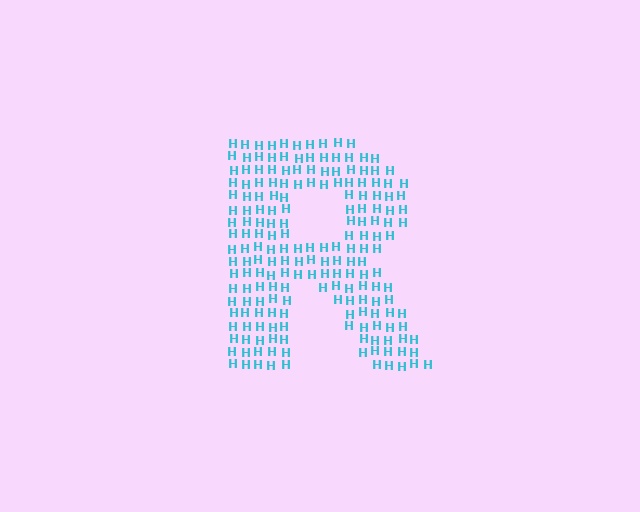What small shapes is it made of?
It is made of small letter H's.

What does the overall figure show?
The overall figure shows the letter R.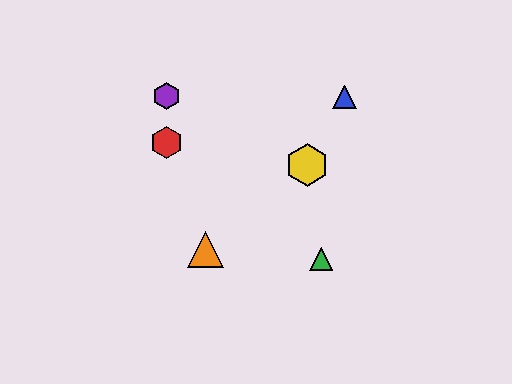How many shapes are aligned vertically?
2 shapes (the red hexagon, the purple hexagon) are aligned vertically.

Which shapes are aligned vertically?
The red hexagon, the purple hexagon are aligned vertically.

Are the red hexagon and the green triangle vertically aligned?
No, the red hexagon is at x≈166 and the green triangle is at x≈321.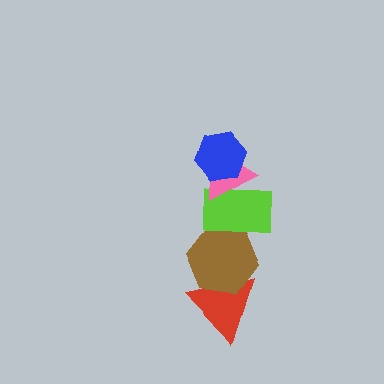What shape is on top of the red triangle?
The brown hexagon is on top of the red triangle.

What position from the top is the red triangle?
The red triangle is 5th from the top.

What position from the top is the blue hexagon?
The blue hexagon is 1st from the top.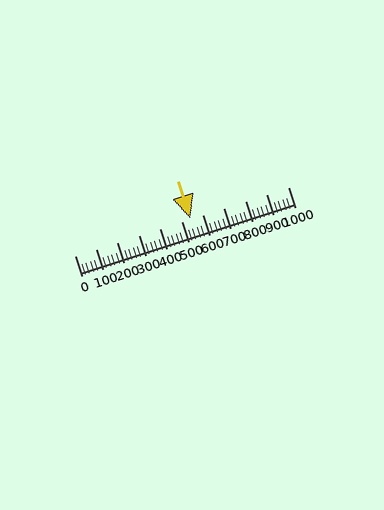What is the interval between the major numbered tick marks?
The major tick marks are spaced 100 units apart.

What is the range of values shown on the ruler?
The ruler shows values from 0 to 1000.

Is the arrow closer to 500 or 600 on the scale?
The arrow is closer to 500.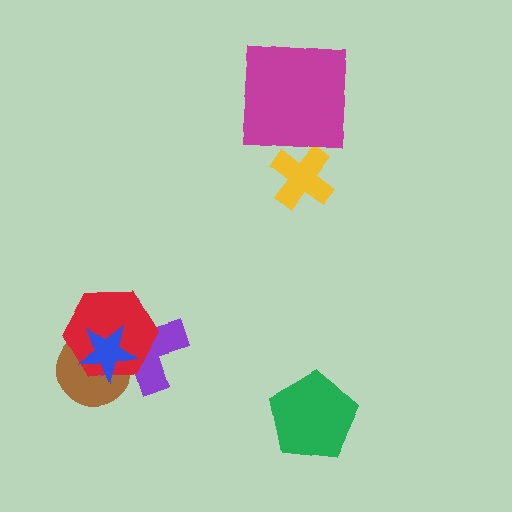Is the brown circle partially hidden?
Yes, it is partially covered by another shape.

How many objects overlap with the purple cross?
3 objects overlap with the purple cross.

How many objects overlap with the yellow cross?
0 objects overlap with the yellow cross.